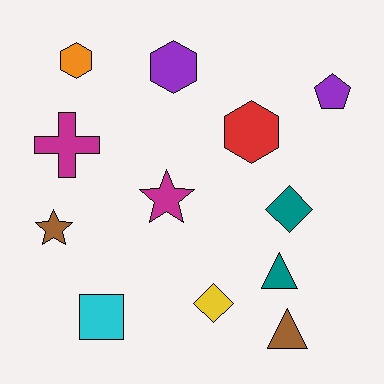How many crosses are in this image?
There is 1 cross.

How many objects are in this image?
There are 12 objects.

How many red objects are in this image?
There is 1 red object.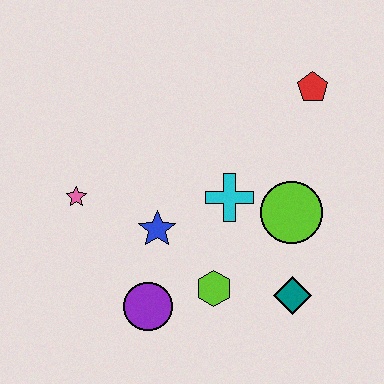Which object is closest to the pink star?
The blue star is closest to the pink star.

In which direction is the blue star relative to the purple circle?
The blue star is above the purple circle.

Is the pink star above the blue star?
Yes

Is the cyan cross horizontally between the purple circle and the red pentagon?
Yes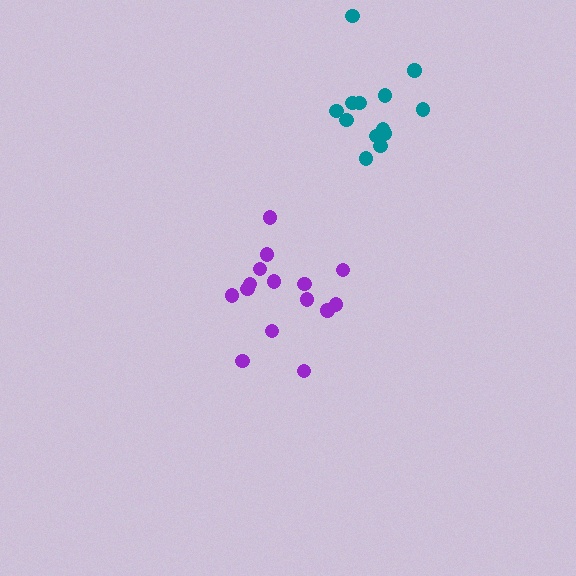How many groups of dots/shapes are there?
There are 2 groups.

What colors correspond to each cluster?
The clusters are colored: teal, purple.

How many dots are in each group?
Group 1: 13 dots, Group 2: 15 dots (28 total).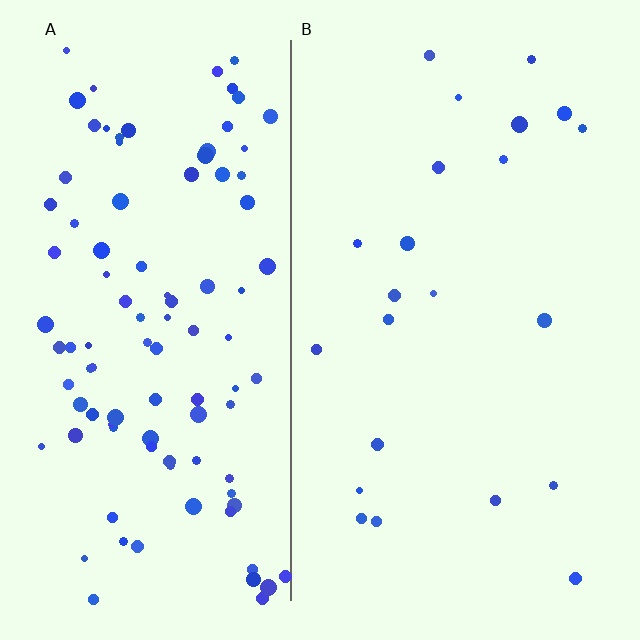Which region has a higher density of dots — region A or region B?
A (the left).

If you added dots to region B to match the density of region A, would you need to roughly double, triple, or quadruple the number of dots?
Approximately quadruple.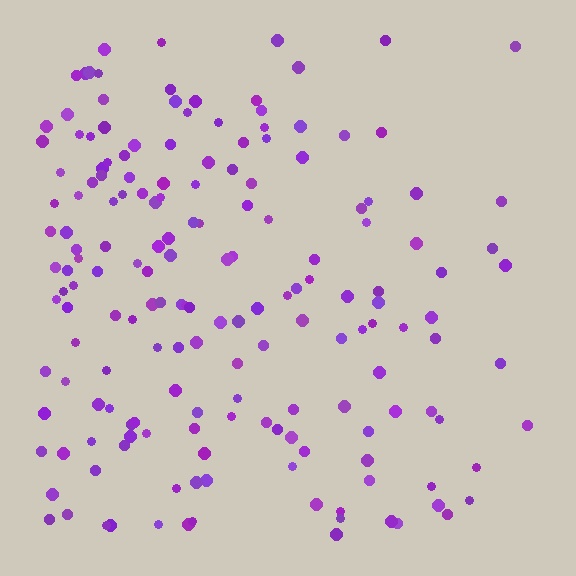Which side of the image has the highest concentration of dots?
The left.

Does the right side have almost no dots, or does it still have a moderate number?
Still a moderate number, just noticeably fewer than the left.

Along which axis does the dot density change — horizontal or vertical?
Horizontal.